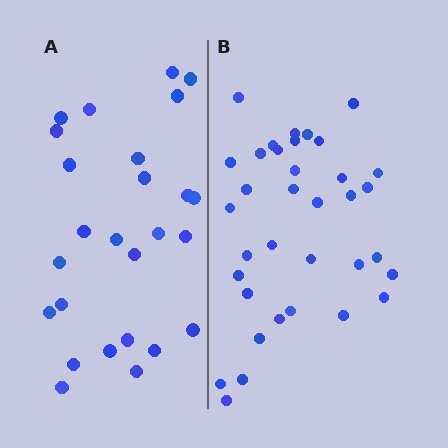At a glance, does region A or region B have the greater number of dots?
Region B (the right region) has more dots.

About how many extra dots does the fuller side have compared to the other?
Region B has roughly 8 or so more dots than region A.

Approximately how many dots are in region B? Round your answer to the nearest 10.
About 40 dots. (The exact count is 35, which rounds to 40.)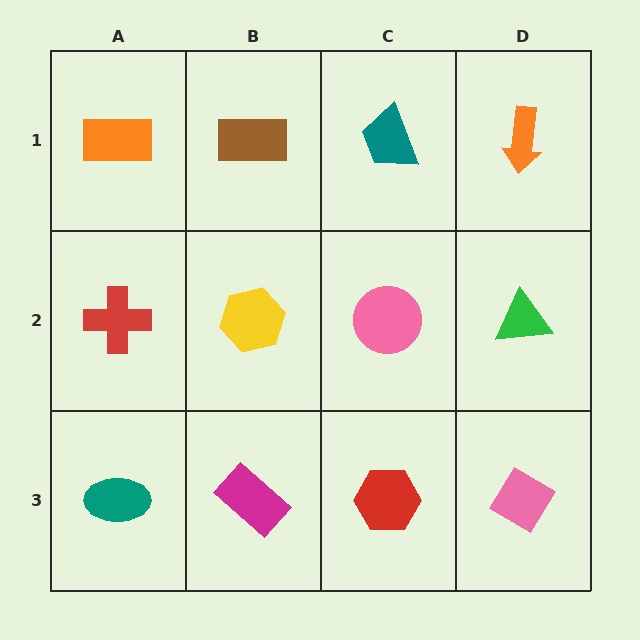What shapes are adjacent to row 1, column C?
A pink circle (row 2, column C), a brown rectangle (row 1, column B), an orange arrow (row 1, column D).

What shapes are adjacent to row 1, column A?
A red cross (row 2, column A), a brown rectangle (row 1, column B).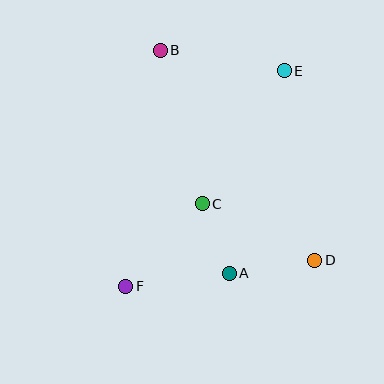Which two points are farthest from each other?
Points E and F are farthest from each other.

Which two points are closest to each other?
Points A and C are closest to each other.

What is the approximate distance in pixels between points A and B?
The distance between A and B is approximately 233 pixels.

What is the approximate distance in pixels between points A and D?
The distance between A and D is approximately 86 pixels.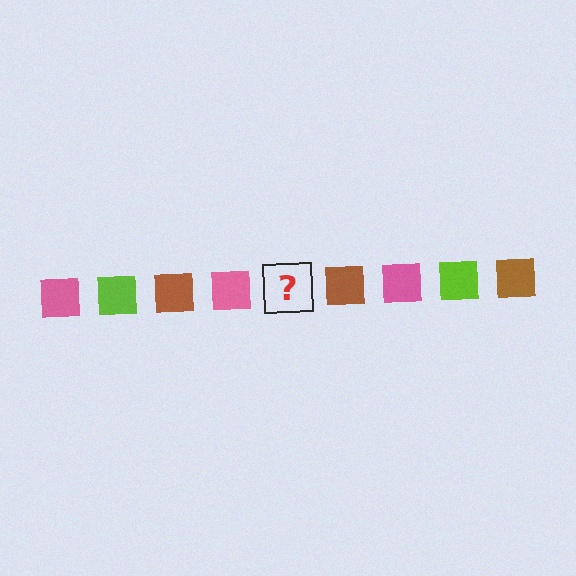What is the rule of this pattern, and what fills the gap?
The rule is that the pattern cycles through pink, lime, brown squares. The gap should be filled with a lime square.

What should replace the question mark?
The question mark should be replaced with a lime square.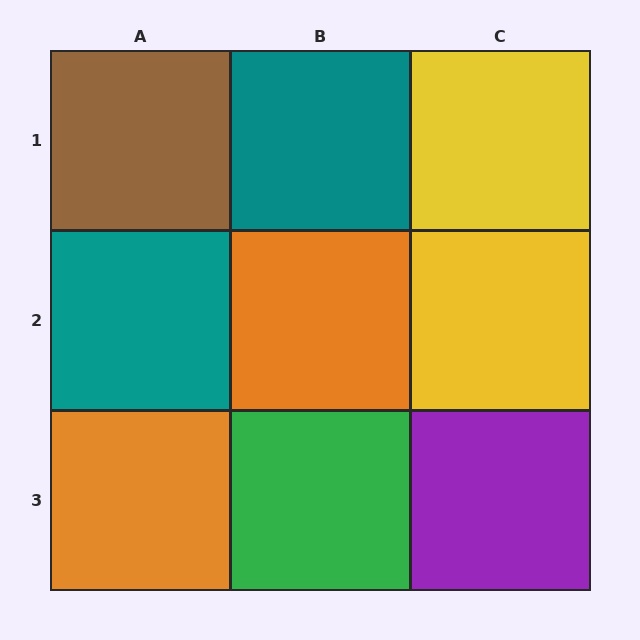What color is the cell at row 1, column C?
Yellow.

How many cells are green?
1 cell is green.